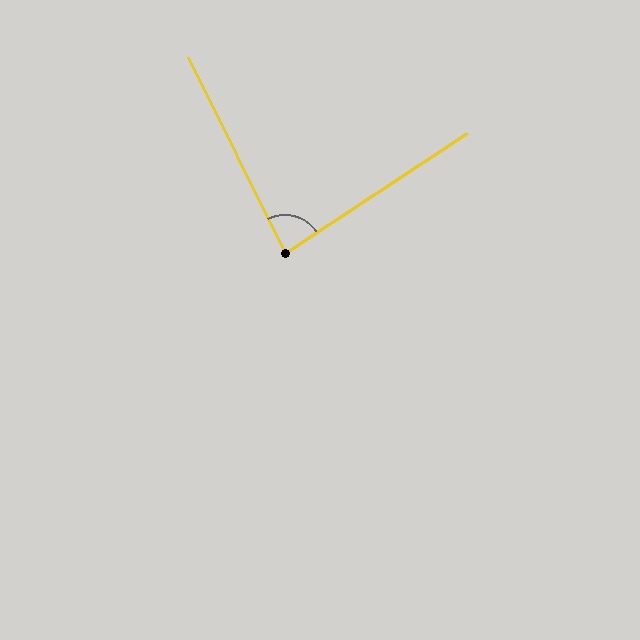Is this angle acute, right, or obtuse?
It is acute.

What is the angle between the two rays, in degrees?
Approximately 83 degrees.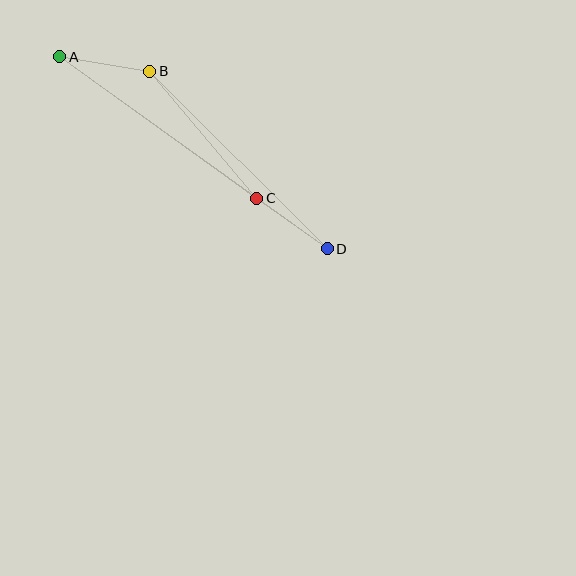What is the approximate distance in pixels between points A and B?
The distance between A and B is approximately 91 pixels.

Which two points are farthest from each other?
Points A and D are farthest from each other.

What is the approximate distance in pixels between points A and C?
The distance between A and C is approximately 242 pixels.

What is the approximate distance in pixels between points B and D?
The distance between B and D is approximately 251 pixels.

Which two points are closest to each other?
Points C and D are closest to each other.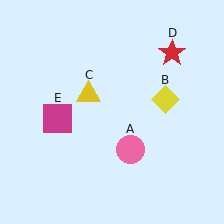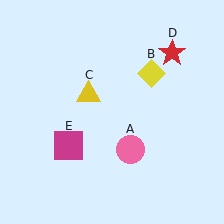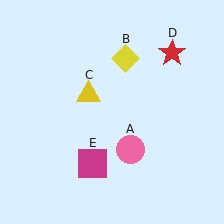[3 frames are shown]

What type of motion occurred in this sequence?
The yellow diamond (object B), magenta square (object E) rotated counterclockwise around the center of the scene.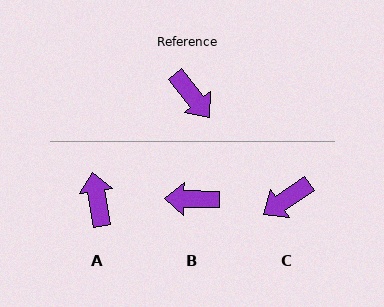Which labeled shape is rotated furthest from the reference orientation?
A, about 152 degrees away.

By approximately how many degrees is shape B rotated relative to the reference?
Approximately 129 degrees clockwise.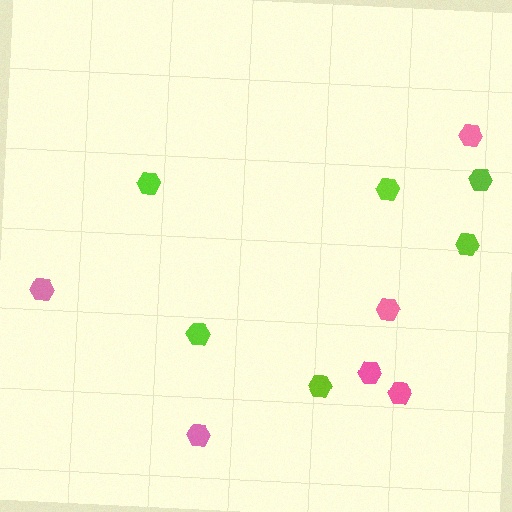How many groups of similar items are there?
There are 2 groups: one group of lime hexagons (6) and one group of pink hexagons (6).